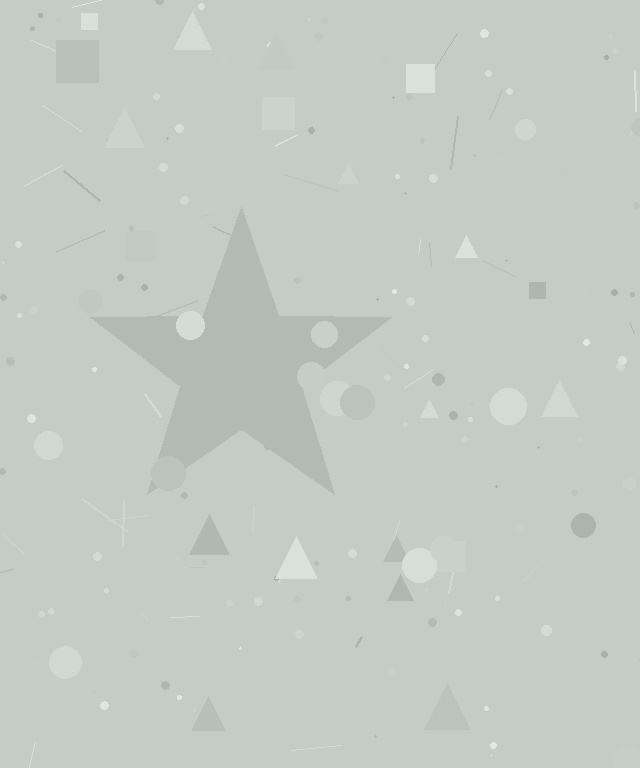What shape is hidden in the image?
A star is hidden in the image.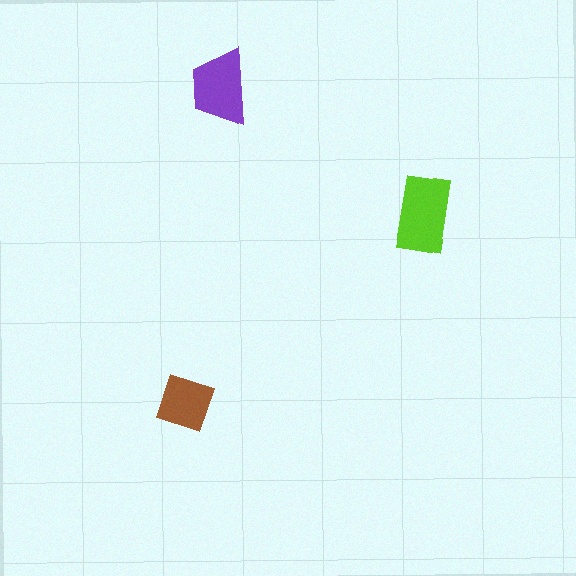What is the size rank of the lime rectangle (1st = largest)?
1st.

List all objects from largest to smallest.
The lime rectangle, the purple trapezoid, the brown diamond.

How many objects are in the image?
There are 3 objects in the image.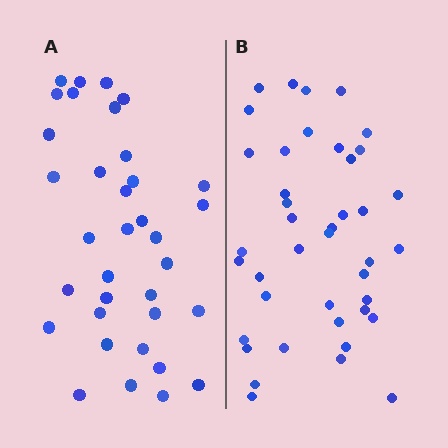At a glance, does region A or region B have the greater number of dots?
Region B (the right region) has more dots.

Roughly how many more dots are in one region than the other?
Region B has about 6 more dots than region A.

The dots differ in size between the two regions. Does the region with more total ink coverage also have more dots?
No. Region A has more total ink coverage because its dots are larger, but region B actually contains more individual dots. Total area can be misleading — the number of items is what matters here.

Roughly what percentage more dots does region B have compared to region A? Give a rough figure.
About 15% more.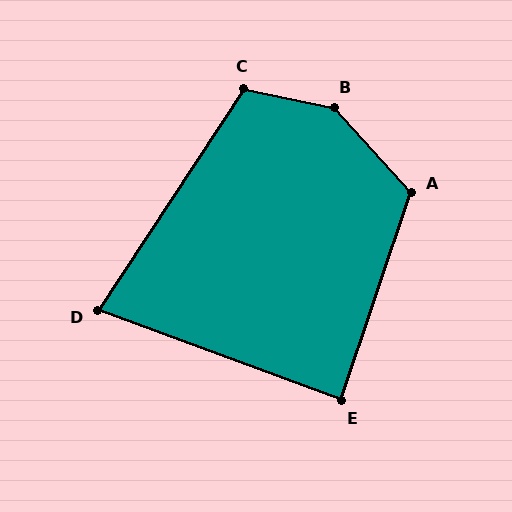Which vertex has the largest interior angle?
B, at approximately 144 degrees.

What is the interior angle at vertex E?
Approximately 88 degrees (approximately right).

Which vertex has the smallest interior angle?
D, at approximately 77 degrees.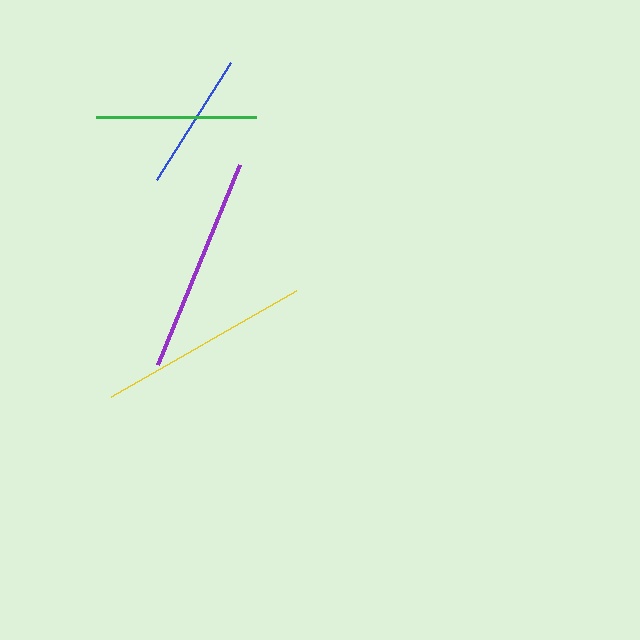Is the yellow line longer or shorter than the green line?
The yellow line is longer than the green line.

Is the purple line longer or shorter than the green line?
The purple line is longer than the green line.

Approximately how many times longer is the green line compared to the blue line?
The green line is approximately 1.2 times the length of the blue line.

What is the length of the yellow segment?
The yellow segment is approximately 213 pixels long.